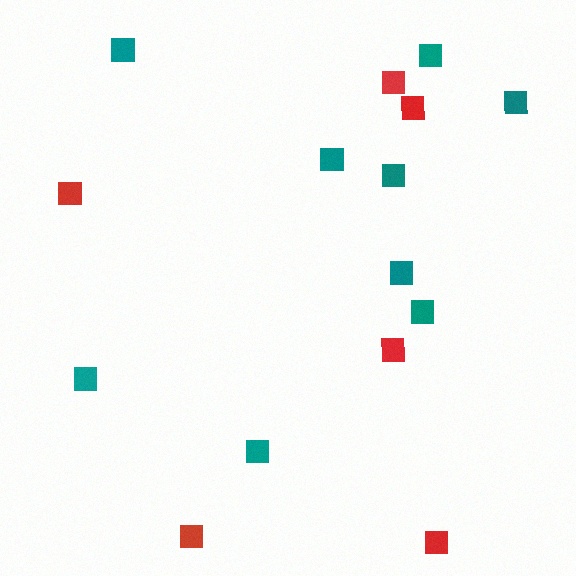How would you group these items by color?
There are 2 groups: one group of red squares (6) and one group of teal squares (9).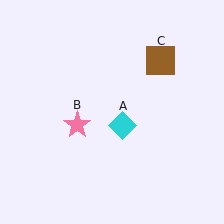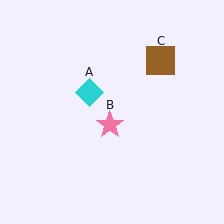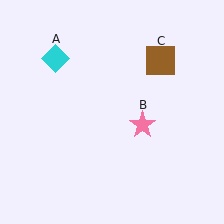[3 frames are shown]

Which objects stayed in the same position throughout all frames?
Brown square (object C) remained stationary.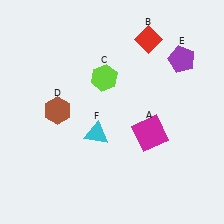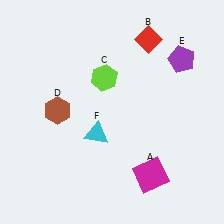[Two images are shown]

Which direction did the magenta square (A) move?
The magenta square (A) moved down.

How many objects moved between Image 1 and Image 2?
1 object moved between the two images.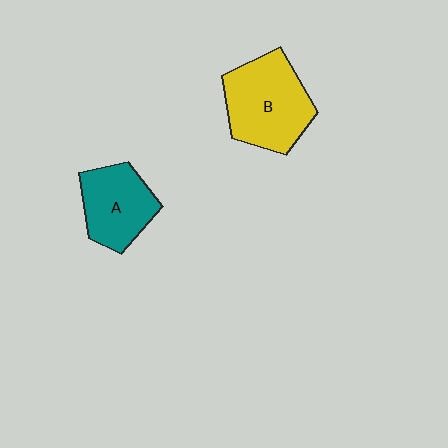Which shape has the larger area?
Shape B (yellow).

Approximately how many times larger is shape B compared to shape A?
Approximately 1.3 times.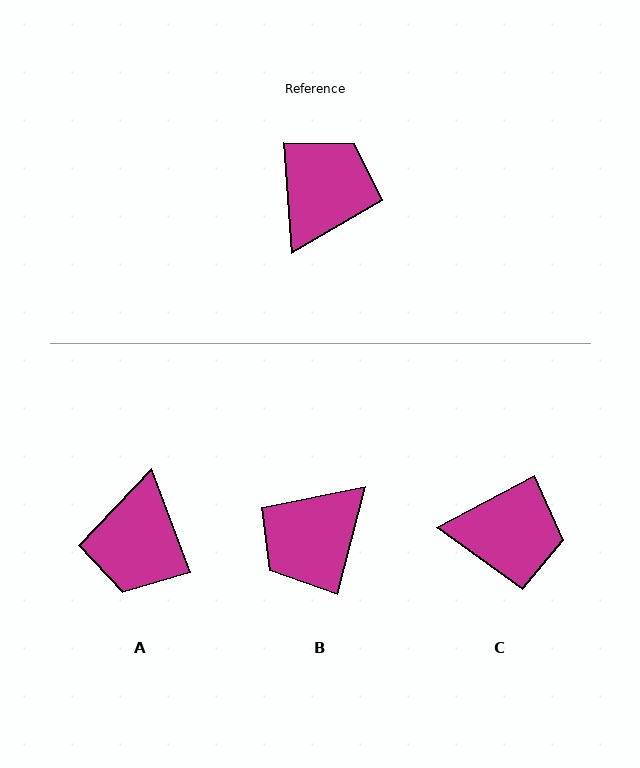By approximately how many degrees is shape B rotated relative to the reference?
Approximately 161 degrees counter-clockwise.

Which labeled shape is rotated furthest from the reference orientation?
A, about 163 degrees away.